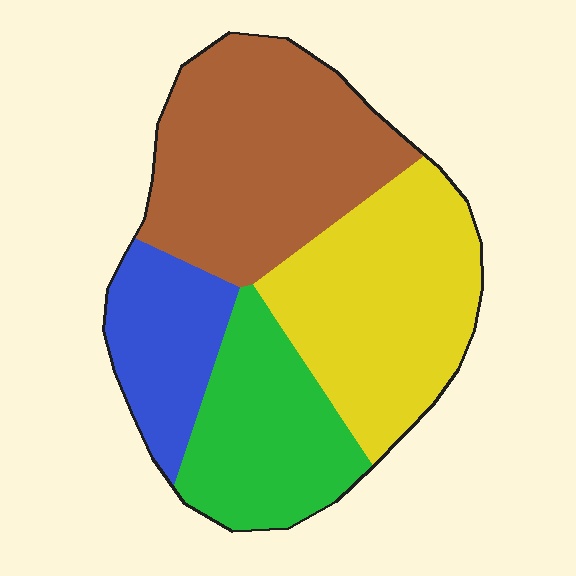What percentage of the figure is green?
Green takes up about one fifth (1/5) of the figure.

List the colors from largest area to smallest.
From largest to smallest: brown, yellow, green, blue.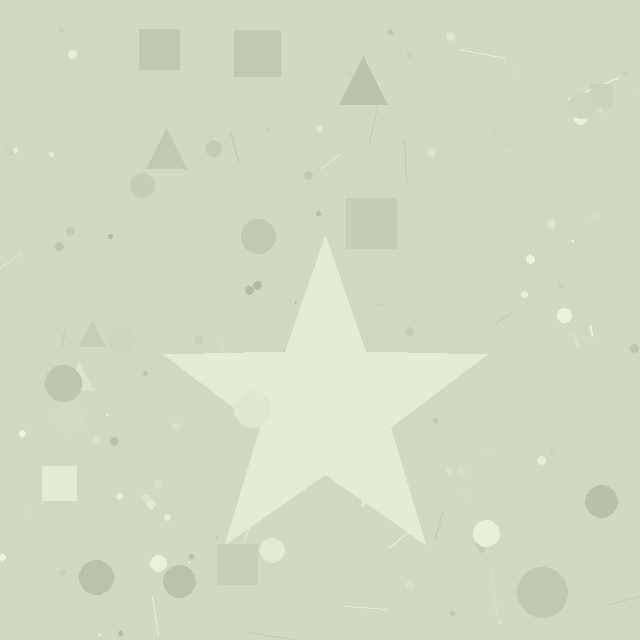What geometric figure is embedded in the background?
A star is embedded in the background.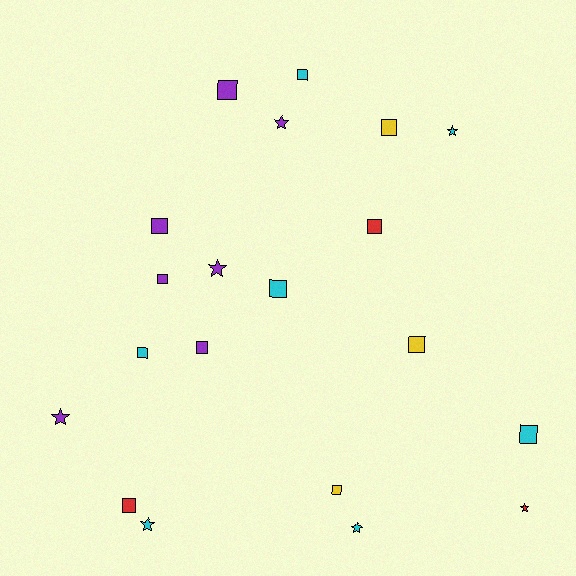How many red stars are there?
There is 1 red star.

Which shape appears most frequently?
Square, with 13 objects.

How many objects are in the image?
There are 20 objects.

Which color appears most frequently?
Purple, with 7 objects.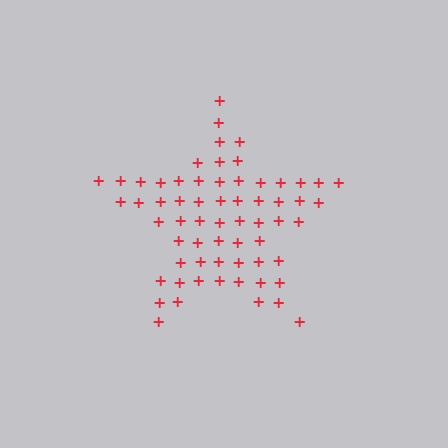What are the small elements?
The small elements are plus signs.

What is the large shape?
The large shape is a star.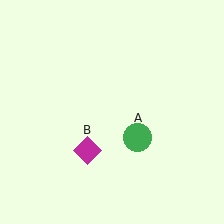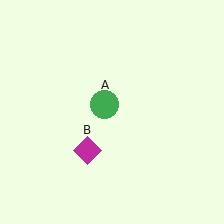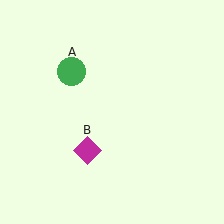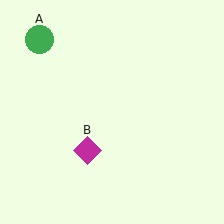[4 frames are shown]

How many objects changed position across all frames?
1 object changed position: green circle (object A).